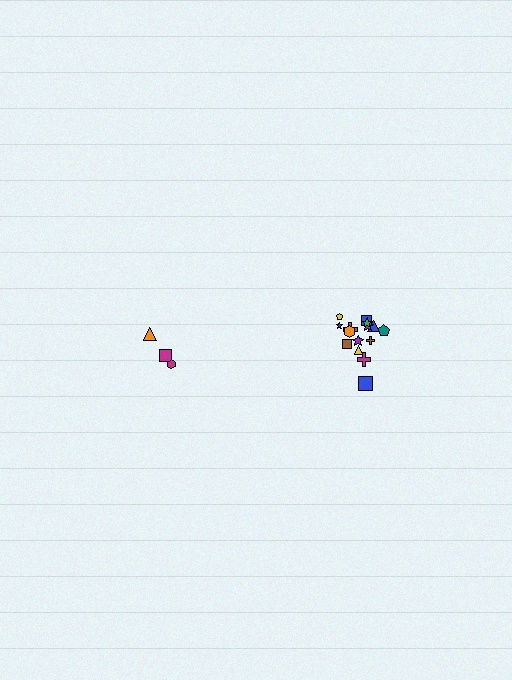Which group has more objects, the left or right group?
The right group.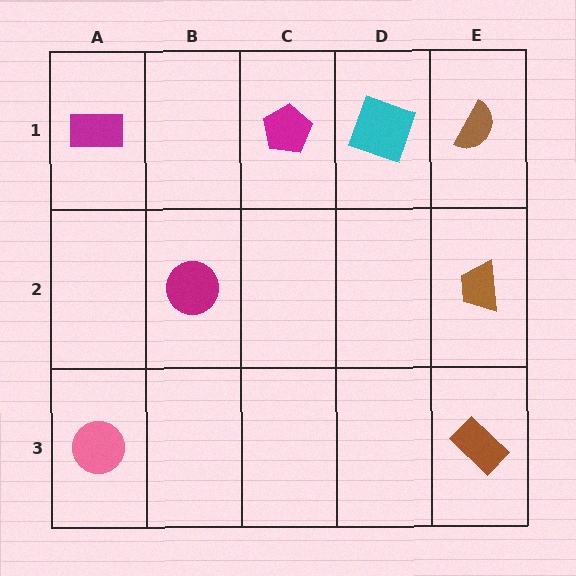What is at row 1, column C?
A magenta pentagon.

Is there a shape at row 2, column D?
No, that cell is empty.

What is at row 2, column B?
A magenta circle.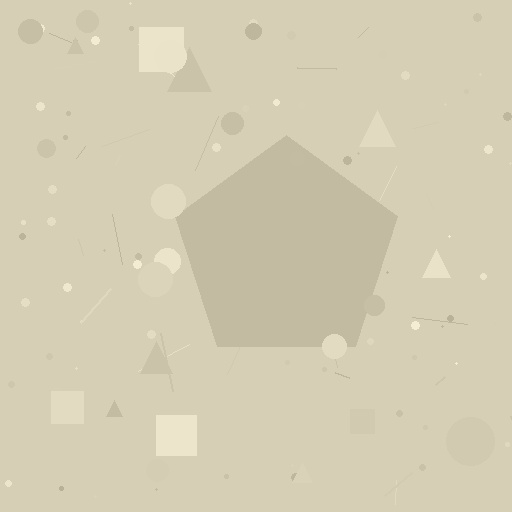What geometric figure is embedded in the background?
A pentagon is embedded in the background.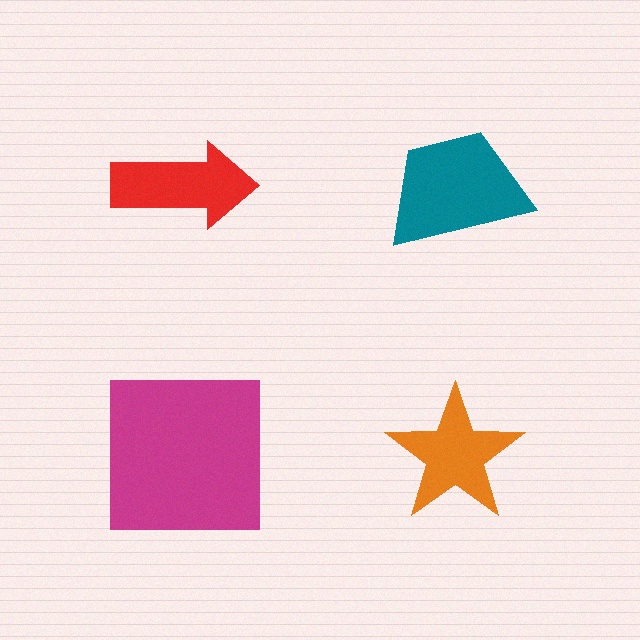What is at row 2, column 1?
A magenta square.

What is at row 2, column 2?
An orange star.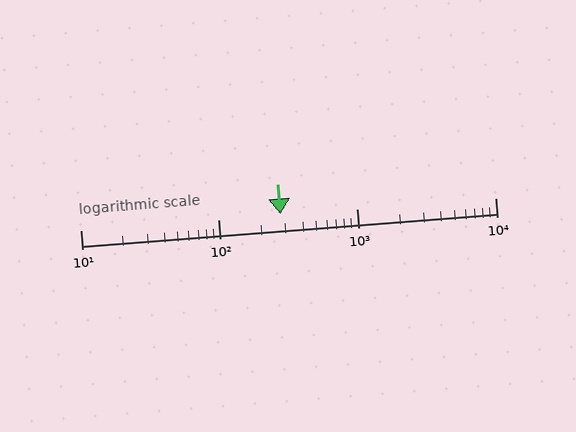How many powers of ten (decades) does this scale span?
The scale spans 3 decades, from 10 to 10000.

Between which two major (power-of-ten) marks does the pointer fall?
The pointer is between 100 and 1000.